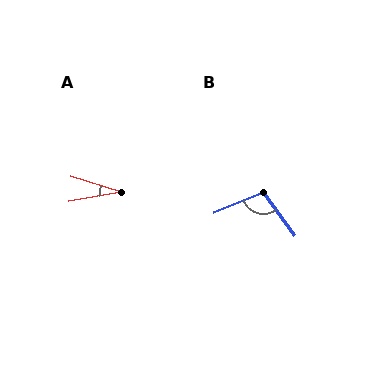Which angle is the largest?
B, at approximately 104 degrees.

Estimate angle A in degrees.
Approximately 27 degrees.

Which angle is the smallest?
A, at approximately 27 degrees.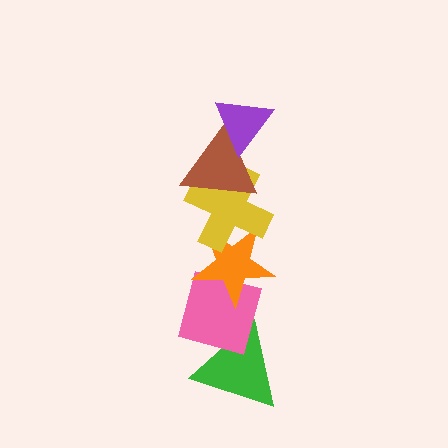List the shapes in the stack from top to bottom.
From top to bottom: the purple triangle, the brown triangle, the yellow cross, the orange star, the pink diamond, the green triangle.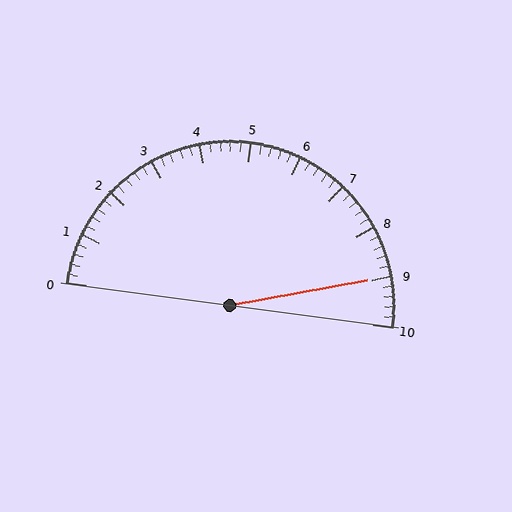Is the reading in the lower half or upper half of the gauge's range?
The reading is in the upper half of the range (0 to 10).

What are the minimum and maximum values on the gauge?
The gauge ranges from 0 to 10.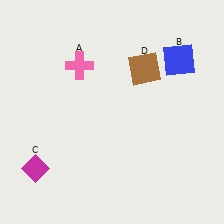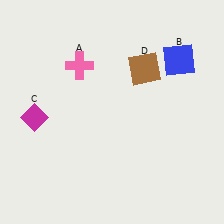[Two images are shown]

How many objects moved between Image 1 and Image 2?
1 object moved between the two images.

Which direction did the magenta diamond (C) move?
The magenta diamond (C) moved up.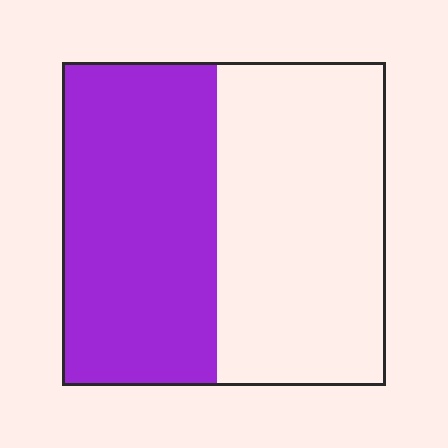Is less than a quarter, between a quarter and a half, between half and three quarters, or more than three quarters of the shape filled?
Between a quarter and a half.